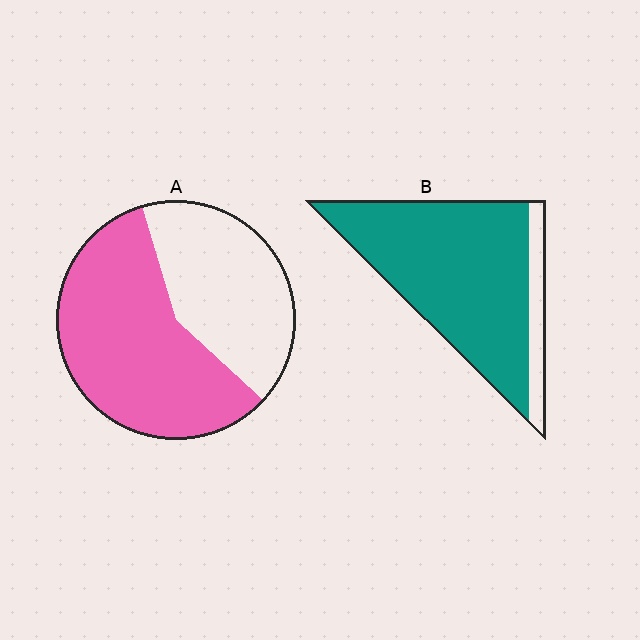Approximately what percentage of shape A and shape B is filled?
A is approximately 60% and B is approximately 85%.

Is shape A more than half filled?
Yes.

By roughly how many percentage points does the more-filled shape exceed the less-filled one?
By roughly 30 percentage points (B over A).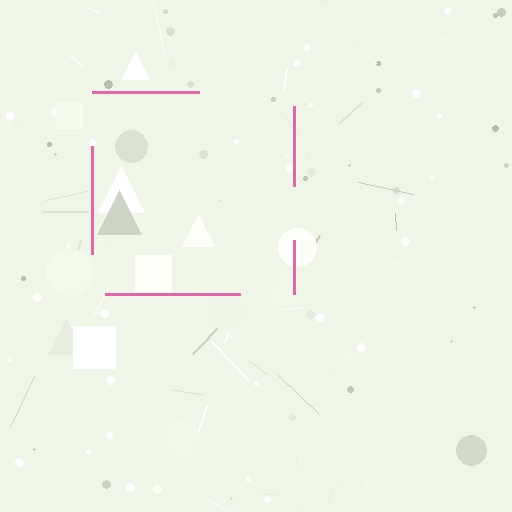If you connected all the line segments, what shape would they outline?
They would outline a square.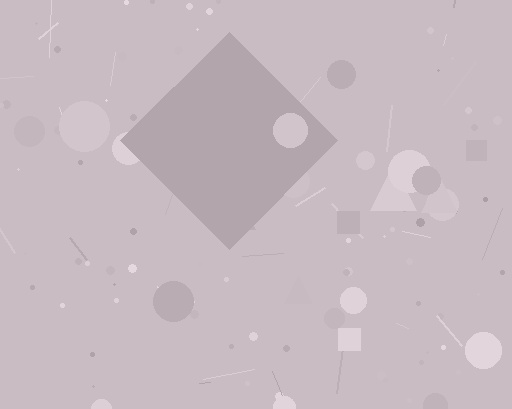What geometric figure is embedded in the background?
A diamond is embedded in the background.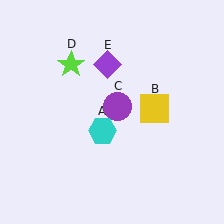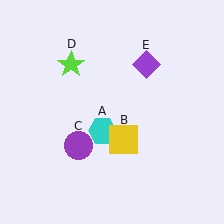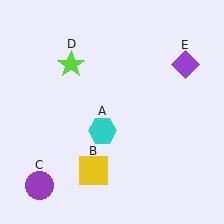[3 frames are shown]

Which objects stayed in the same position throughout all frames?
Cyan hexagon (object A) and lime star (object D) remained stationary.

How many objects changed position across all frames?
3 objects changed position: yellow square (object B), purple circle (object C), purple diamond (object E).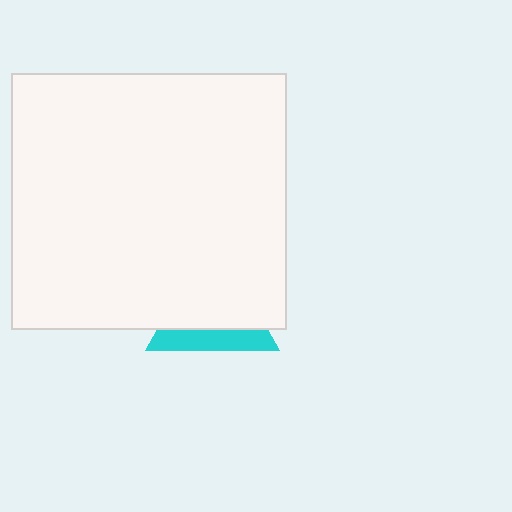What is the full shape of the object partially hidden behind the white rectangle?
The partially hidden object is a cyan triangle.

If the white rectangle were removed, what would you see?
You would see the complete cyan triangle.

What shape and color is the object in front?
The object in front is a white rectangle.